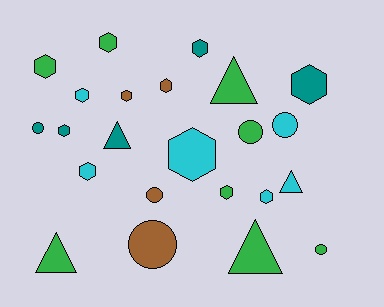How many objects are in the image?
There are 23 objects.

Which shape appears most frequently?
Hexagon, with 12 objects.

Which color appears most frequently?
Green, with 8 objects.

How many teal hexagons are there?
There are 3 teal hexagons.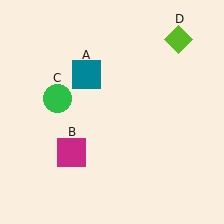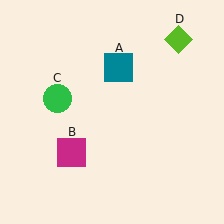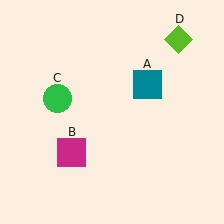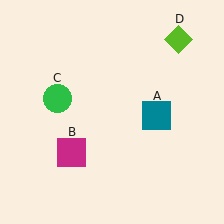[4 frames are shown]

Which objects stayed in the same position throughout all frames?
Magenta square (object B) and green circle (object C) and lime diamond (object D) remained stationary.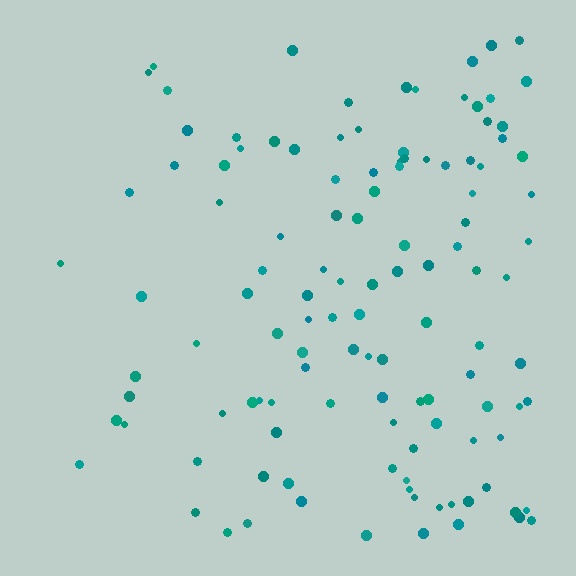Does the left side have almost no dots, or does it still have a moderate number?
Still a moderate number, just noticeably fewer than the right.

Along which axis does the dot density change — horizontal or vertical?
Horizontal.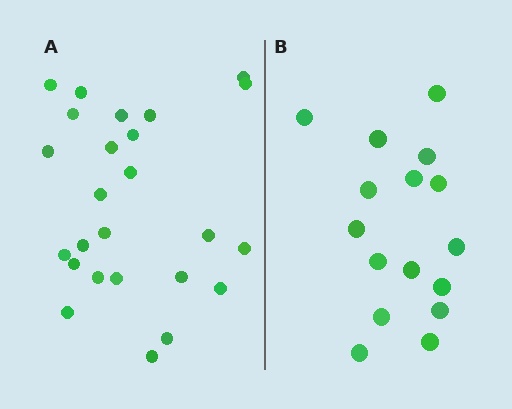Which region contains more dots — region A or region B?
Region A (the left region) has more dots.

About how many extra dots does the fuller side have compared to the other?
Region A has roughly 8 or so more dots than region B.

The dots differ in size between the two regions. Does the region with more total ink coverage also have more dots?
No. Region B has more total ink coverage because its dots are larger, but region A actually contains more individual dots. Total area can be misleading — the number of items is what matters here.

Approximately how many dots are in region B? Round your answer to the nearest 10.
About 20 dots. (The exact count is 16, which rounds to 20.)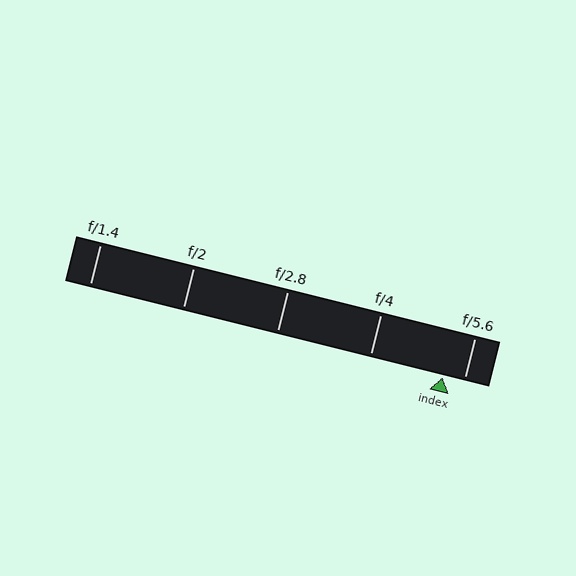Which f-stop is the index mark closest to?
The index mark is closest to f/5.6.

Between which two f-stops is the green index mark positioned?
The index mark is between f/4 and f/5.6.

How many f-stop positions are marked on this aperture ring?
There are 5 f-stop positions marked.